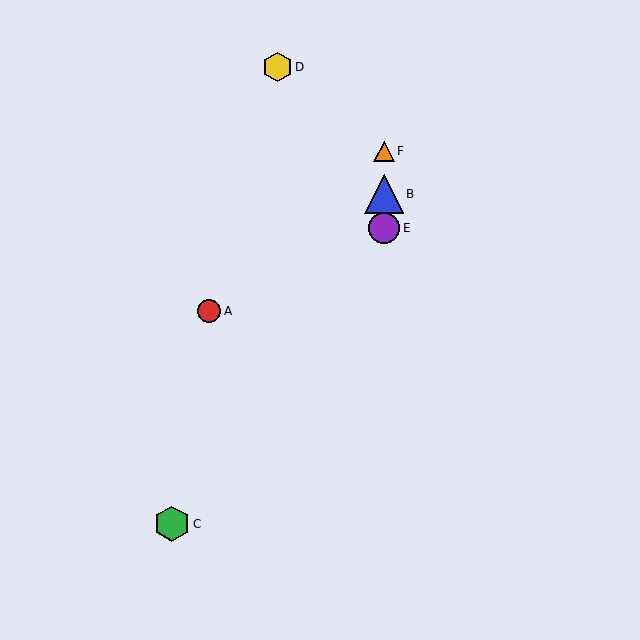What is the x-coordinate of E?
Object E is at x≈384.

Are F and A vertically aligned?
No, F is at x≈384 and A is at x≈209.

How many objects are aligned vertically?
3 objects (B, E, F) are aligned vertically.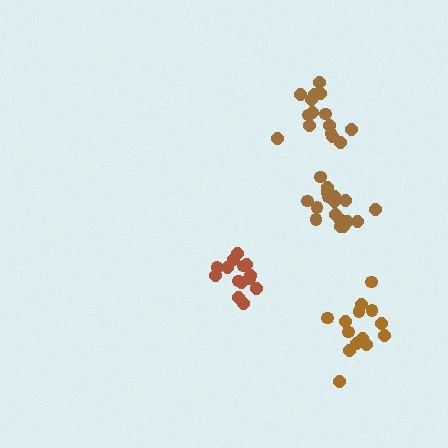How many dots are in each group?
Group 1: 14 dots, Group 2: 18 dots, Group 3: 14 dots, Group 4: 15 dots (61 total).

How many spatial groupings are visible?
There are 4 spatial groupings.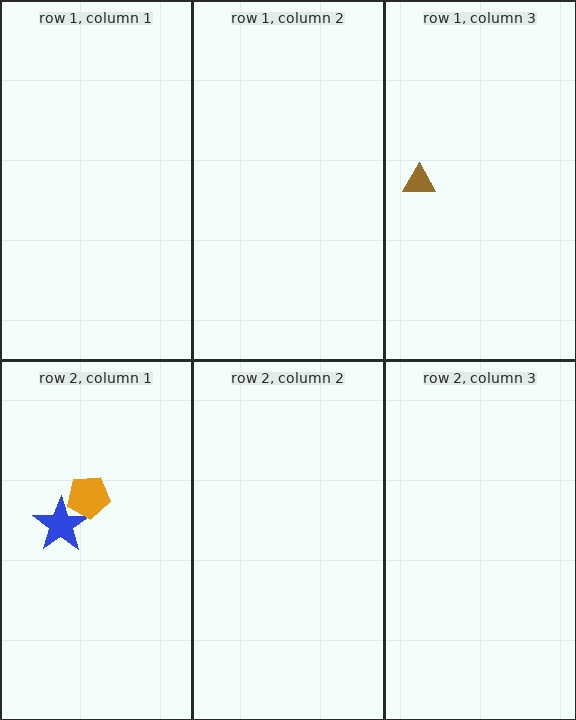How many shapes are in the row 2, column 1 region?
2.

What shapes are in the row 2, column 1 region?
The blue star, the orange pentagon.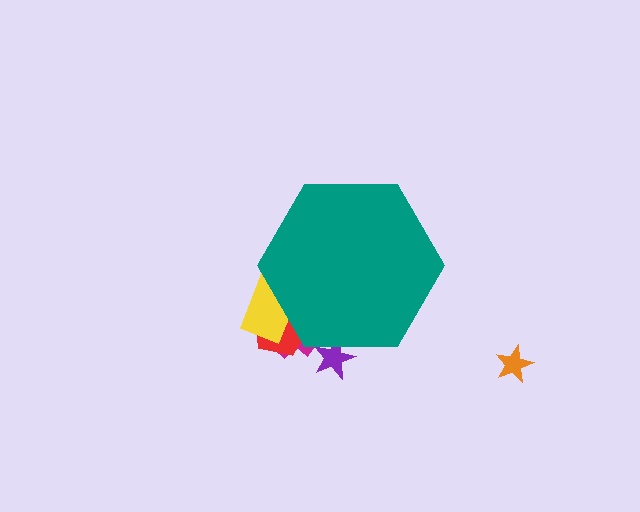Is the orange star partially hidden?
No, the orange star is fully visible.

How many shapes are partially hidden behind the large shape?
4 shapes are partially hidden.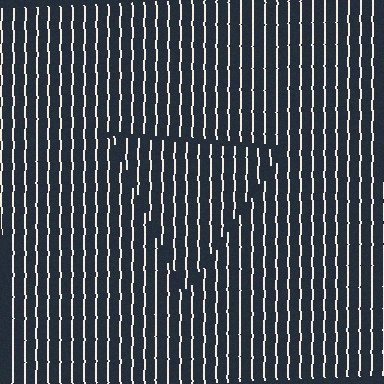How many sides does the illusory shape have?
3 sides — the line-ends trace a triangle.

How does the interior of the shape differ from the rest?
The interior of the shape contains the same grating, shifted by half a period — the contour is defined by the phase discontinuity where line-ends from the inner and outer gratings abut.